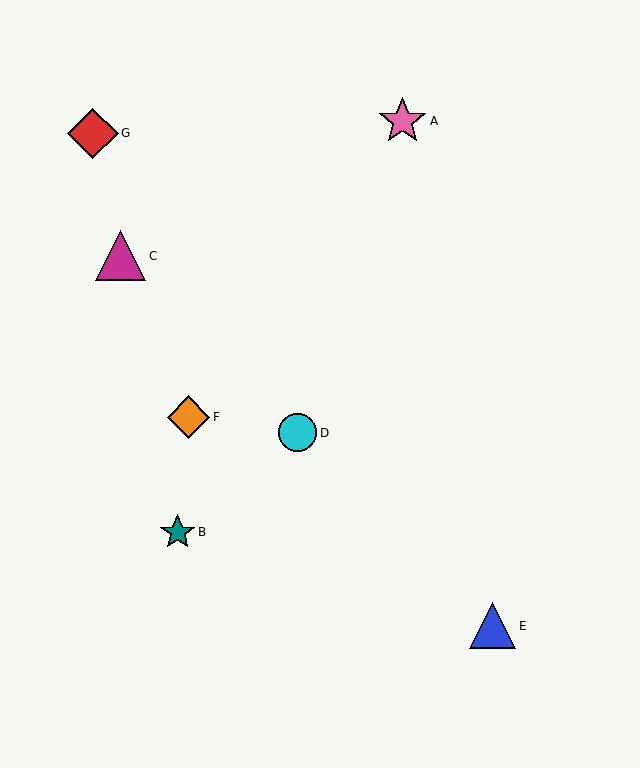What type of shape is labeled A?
Shape A is a pink star.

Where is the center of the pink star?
The center of the pink star is at (403, 121).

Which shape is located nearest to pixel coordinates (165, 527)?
The teal star (labeled B) at (178, 532) is nearest to that location.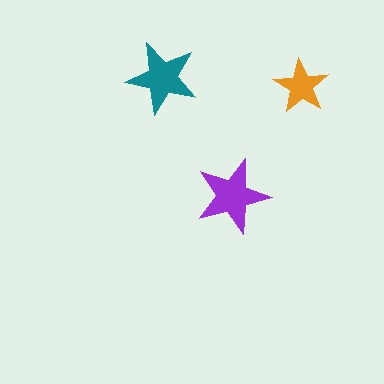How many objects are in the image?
There are 3 objects in the image.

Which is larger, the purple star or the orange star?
The purple one.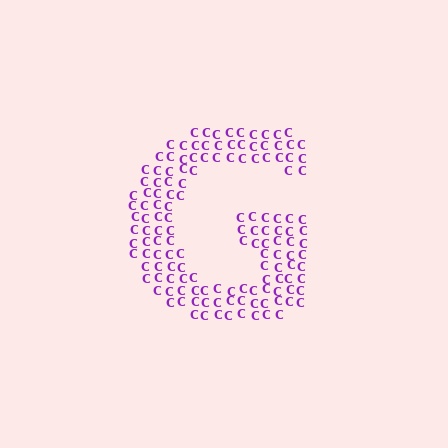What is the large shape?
The large shape is the letter G.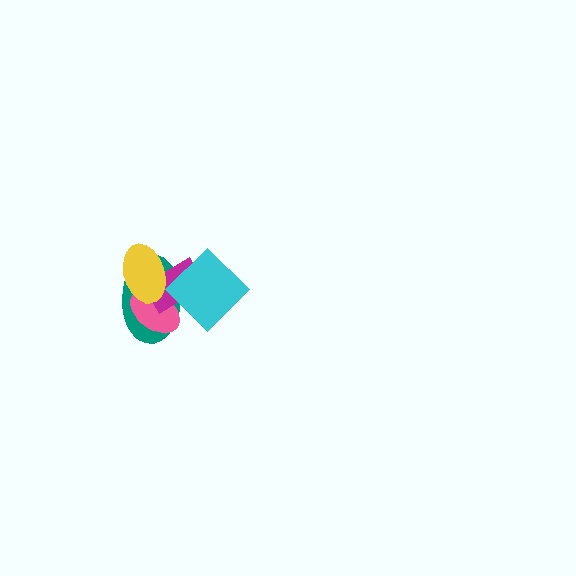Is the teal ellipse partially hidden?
Yes, it is partially covered by another shape.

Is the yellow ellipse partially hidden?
No, no other shape covers it.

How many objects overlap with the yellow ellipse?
3 objects overlap with the yellow ellipse.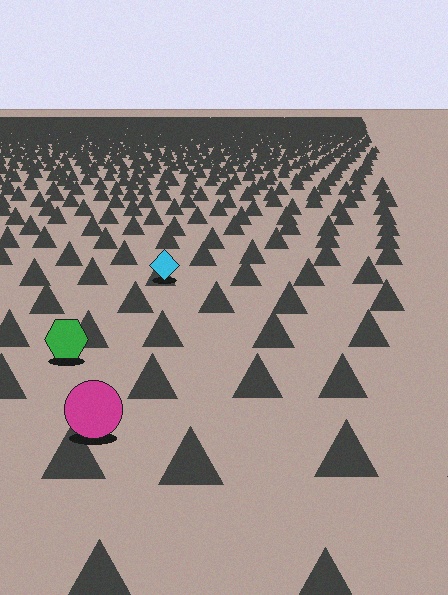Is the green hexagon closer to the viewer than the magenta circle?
No. The magenta circle is closer — you can tell from the texture gradient: the ground texture is coarser near it.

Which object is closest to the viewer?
The magenta circle is closest. The texture marks near it are larger and more spread out.